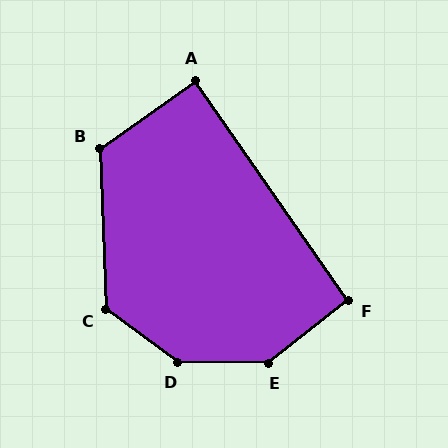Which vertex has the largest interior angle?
D, at approximately 144 degrees.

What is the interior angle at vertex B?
Approximately 123 degrees (obtuse).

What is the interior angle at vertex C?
Approximately 129 degrees (obtuse).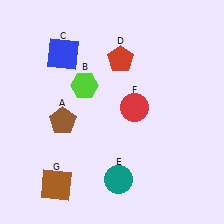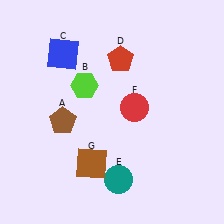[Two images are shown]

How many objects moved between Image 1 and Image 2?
1 object moved between the two images.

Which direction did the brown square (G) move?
The brown square (G) moved right.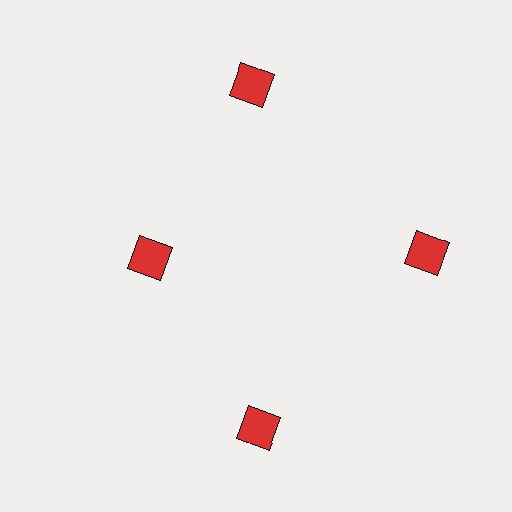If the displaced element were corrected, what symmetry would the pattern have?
It would have 4-fold rotational symmetry — the pattern would map onto itself every 90 degrees.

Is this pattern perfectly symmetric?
No. The 4 red diamonds are arranged in a ring, but one element near the 9 o'clock position is pulled inward toward the center, breaking the 4-fold rotational symmetry.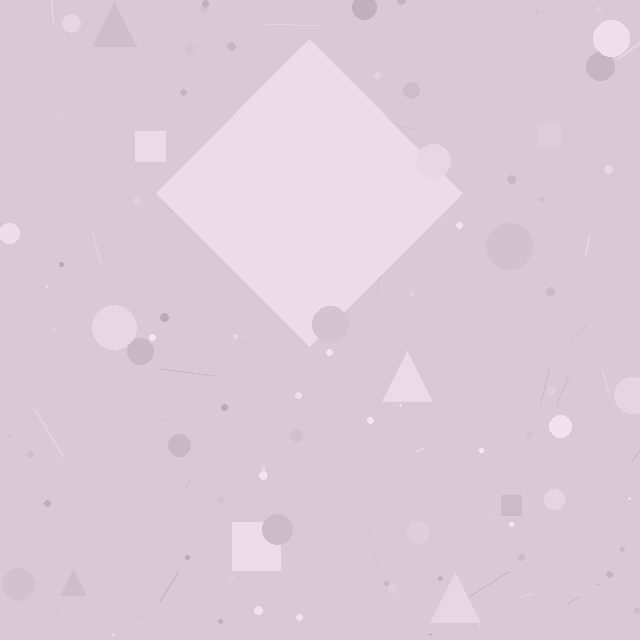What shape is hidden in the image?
A diamond is hidden in the image.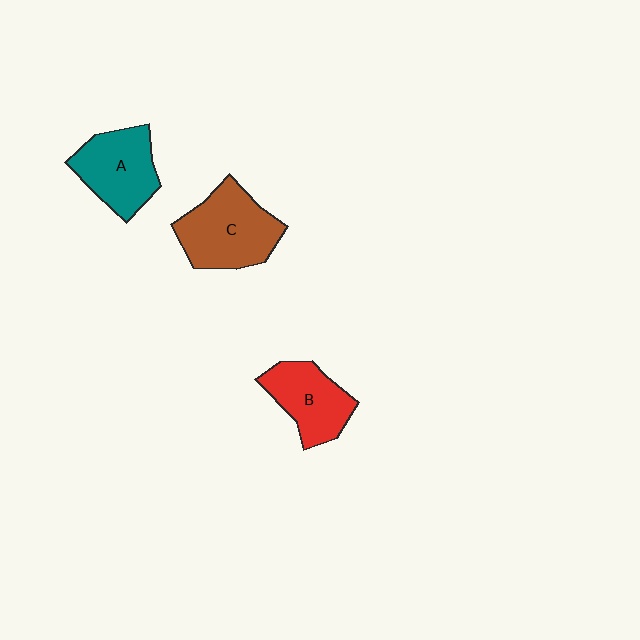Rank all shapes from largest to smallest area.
From largest to smallest: C (brown), A (teal), B (red).